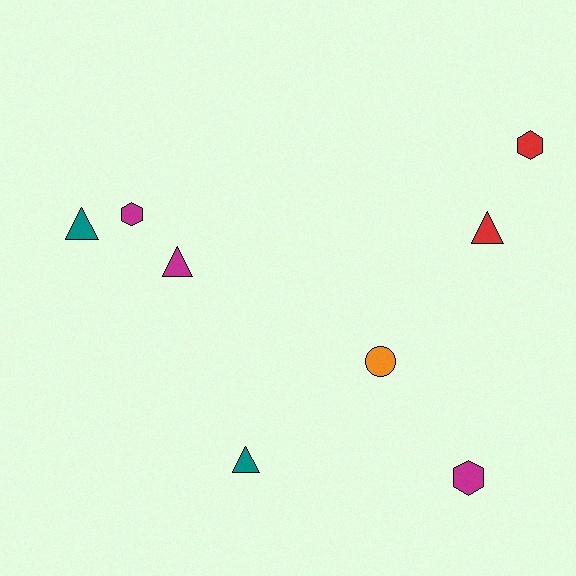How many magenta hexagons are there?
There are 2 magenta hexagons.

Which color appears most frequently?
Magenta, with 3 objects.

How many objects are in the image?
There are 8 objects.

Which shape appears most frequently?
Triangle, with 4 objects.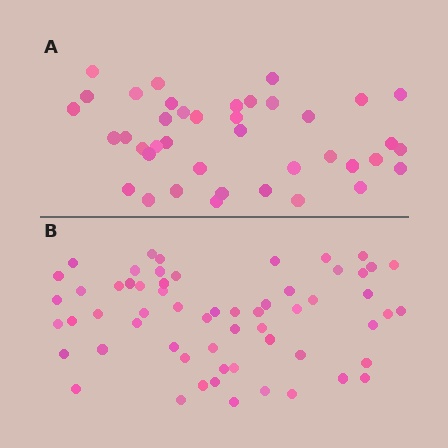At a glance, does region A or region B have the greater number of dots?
Region B (the bottom region) has more dots.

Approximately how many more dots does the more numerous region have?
Region B has approximately 20 more dots than region A.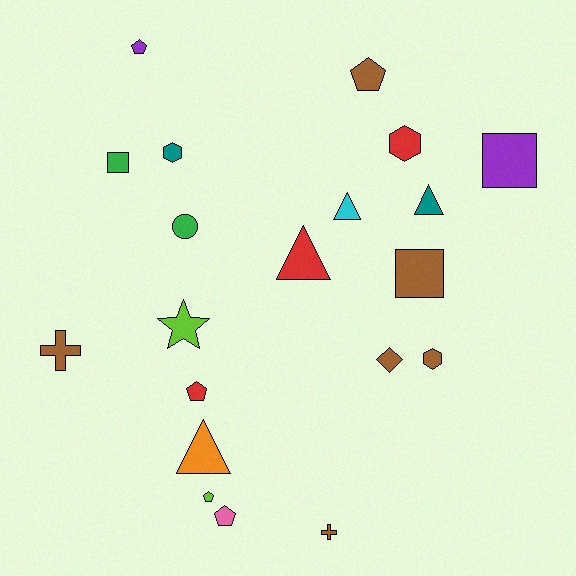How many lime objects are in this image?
There are 2 lime objects.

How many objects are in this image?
There are 20 objects.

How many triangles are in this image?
There are 4 triangles.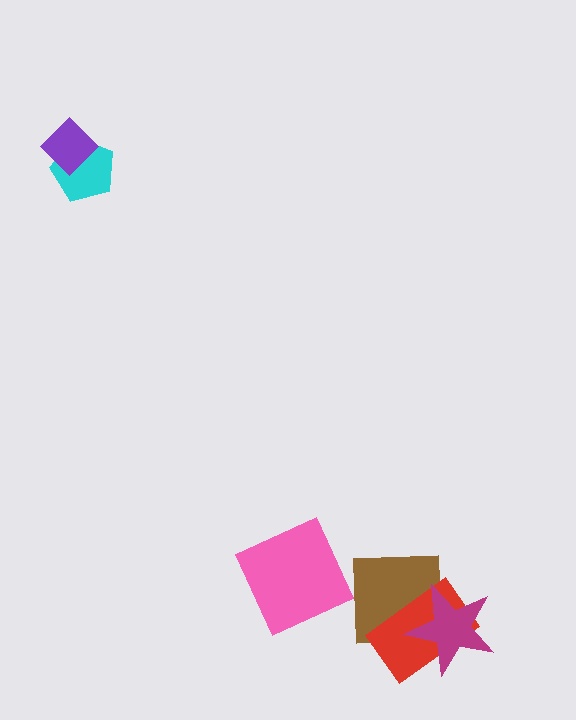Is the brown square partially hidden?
Yes, it is partially covered by another shape.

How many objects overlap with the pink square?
0 objects overlap with the pink square.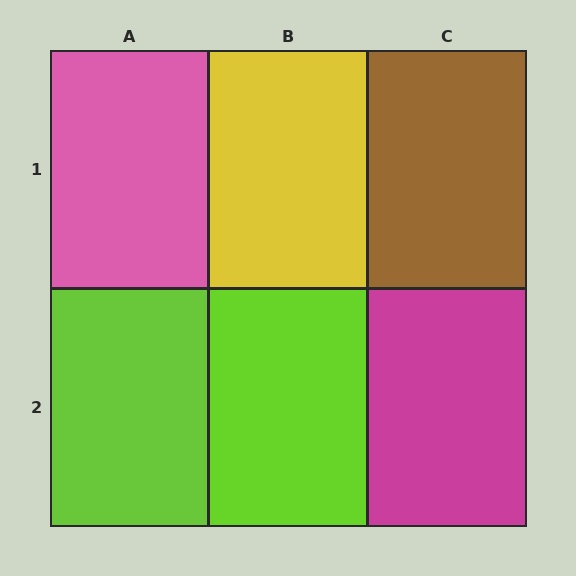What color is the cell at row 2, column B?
Lime.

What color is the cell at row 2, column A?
Lime.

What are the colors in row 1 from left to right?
Pink, yellow, brown.